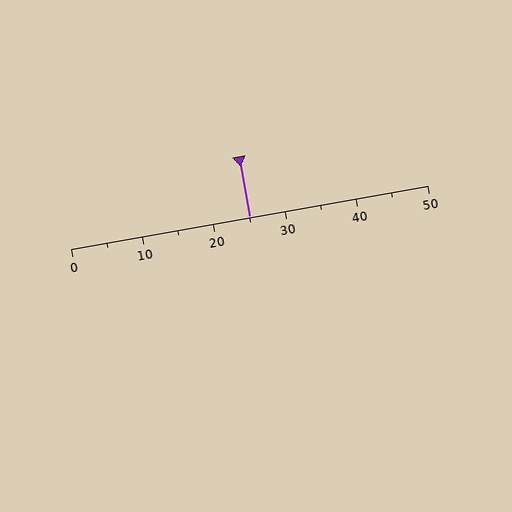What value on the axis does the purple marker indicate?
The marker indicates approximately 25.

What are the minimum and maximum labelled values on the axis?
The axis runs from 0 to 50.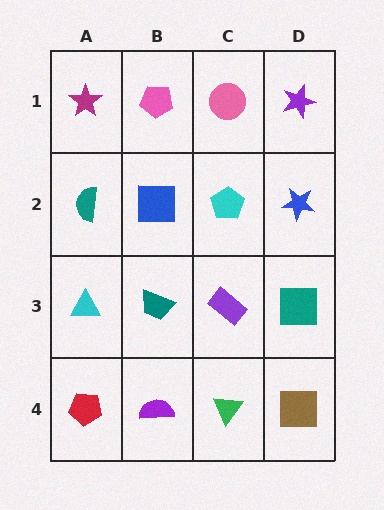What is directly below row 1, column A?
A teal semicircle.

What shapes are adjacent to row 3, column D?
A blue star (row 2, column D), a brown square (row 4, column D), a purple rectangle (row 3, column C).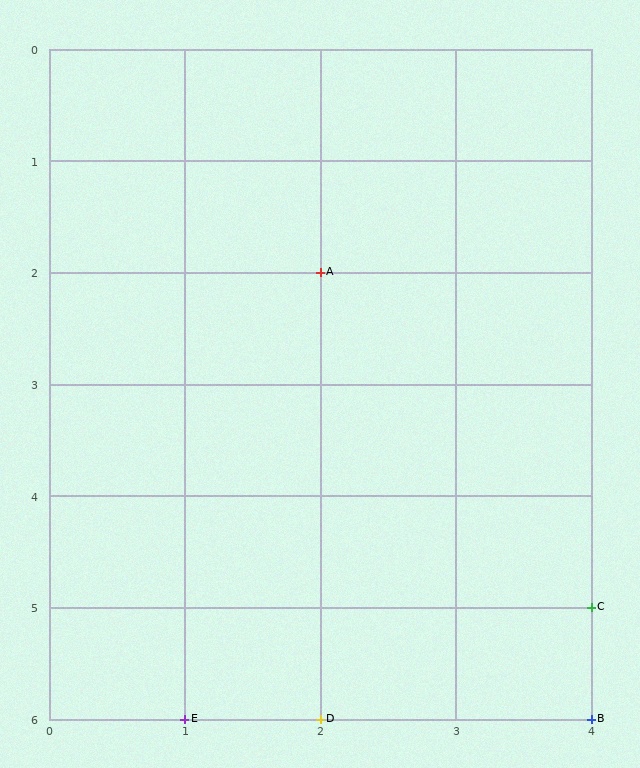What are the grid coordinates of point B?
Point B is at grid coordinates (4, 6).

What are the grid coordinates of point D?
Point D is at grid coordinates (2, 6).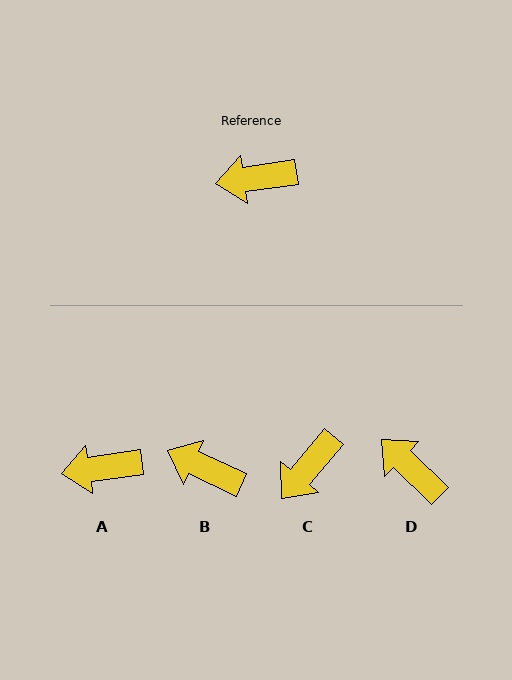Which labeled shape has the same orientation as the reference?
A.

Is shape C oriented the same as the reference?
No, it is off by about 42 degrees.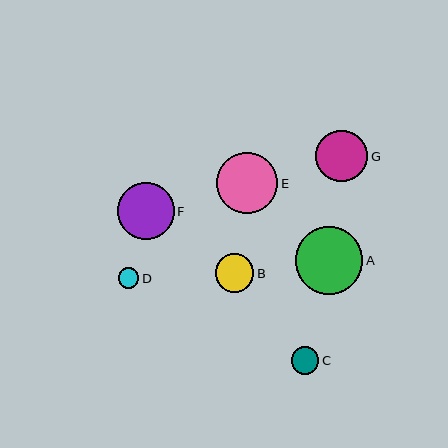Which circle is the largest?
Circle A is the largest with a size of approximately 68 pixels.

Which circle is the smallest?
Circle D is the smallest with a size of approximately 21 pixels.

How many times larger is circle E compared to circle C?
Circle E is approximately 2.2 times the size of circle C.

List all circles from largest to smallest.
From largest to smallest: A, E, F, G, B, C, D.